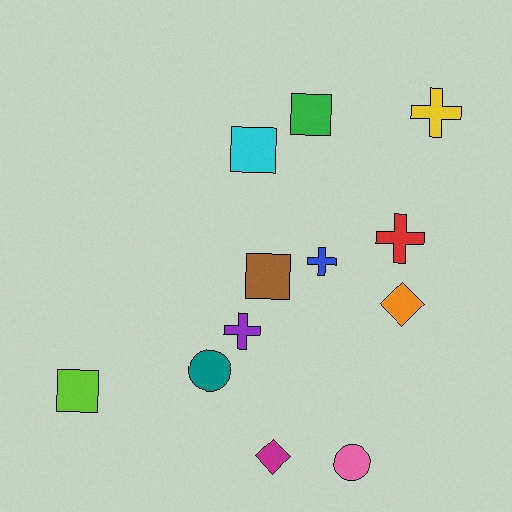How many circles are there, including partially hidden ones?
There are 2 circles.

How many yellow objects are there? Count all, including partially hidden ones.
There is 1 yellow object.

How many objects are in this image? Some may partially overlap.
There are 12 objects.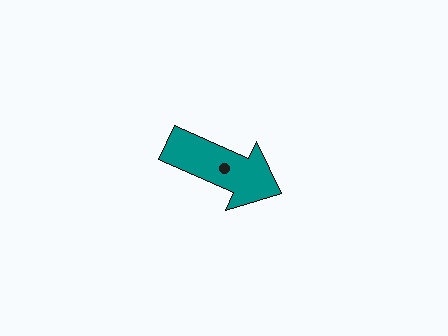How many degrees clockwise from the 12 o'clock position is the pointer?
Approximately 114 degrees.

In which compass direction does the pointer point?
Southeast.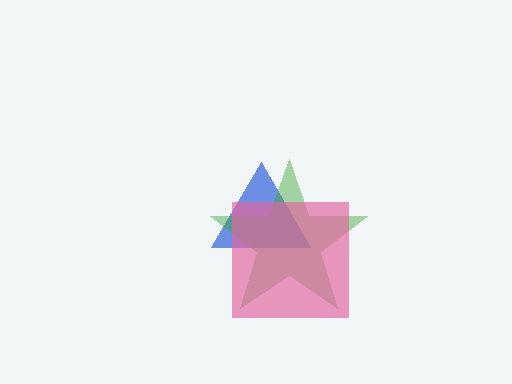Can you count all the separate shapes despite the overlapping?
Yes, there are 3 separate shapes.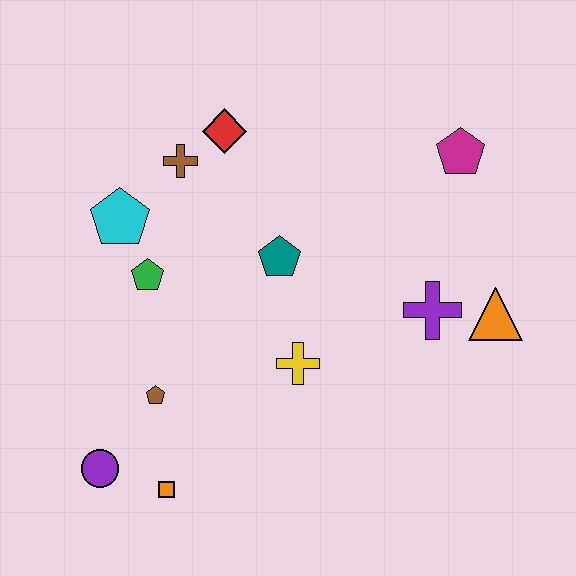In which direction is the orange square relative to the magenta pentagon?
The orange square is below the magenta pentagon.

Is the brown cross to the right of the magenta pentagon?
No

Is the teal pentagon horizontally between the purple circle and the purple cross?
Yes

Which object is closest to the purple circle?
The orange square is closest to the purple circle.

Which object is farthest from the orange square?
The magenta pentagon is farthest from the orange square.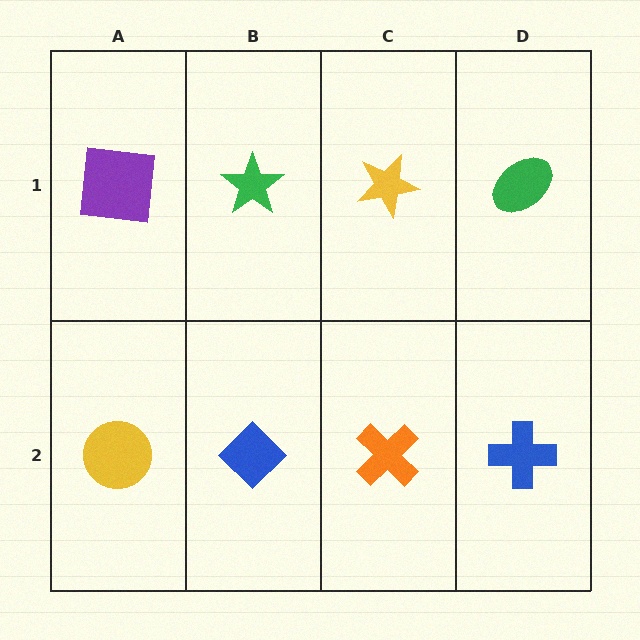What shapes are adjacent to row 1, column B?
A blue diamond (row 2, column B), a purple square (row 1, column A), a yellow star (row 1, column C).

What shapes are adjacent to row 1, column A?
A yellow circle (row 2, column A), a green star (row 1, column B).